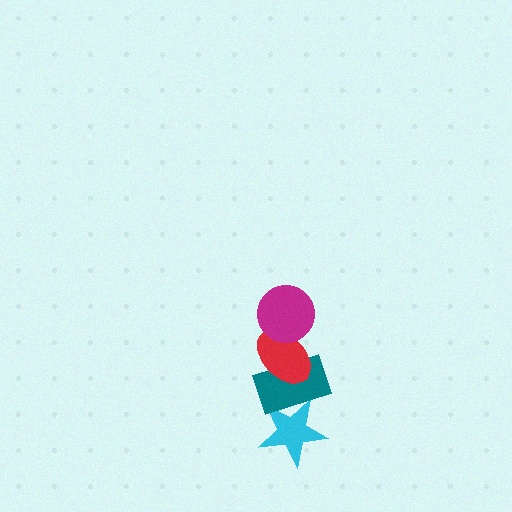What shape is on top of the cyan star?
The teal rectangle is on top of the cyan star.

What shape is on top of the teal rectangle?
The red ellipse is on top of the teal rectangle.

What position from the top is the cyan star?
The cyan star is 4th from the top.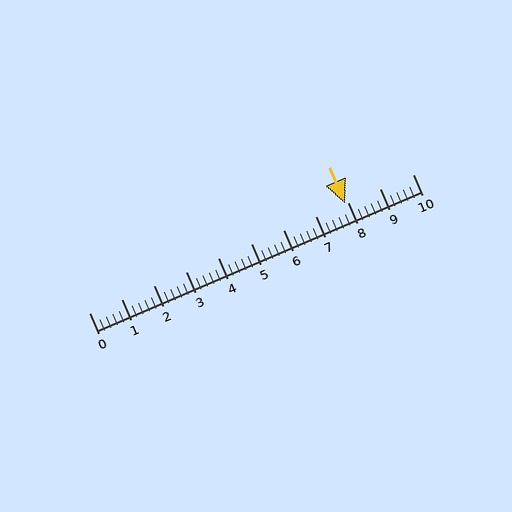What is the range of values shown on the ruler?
The ruler shows values from 0 to 10.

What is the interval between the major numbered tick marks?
The major tick marks are spaced 1 units apart.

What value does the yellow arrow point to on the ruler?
The yellow arrow points to approximately 7.9.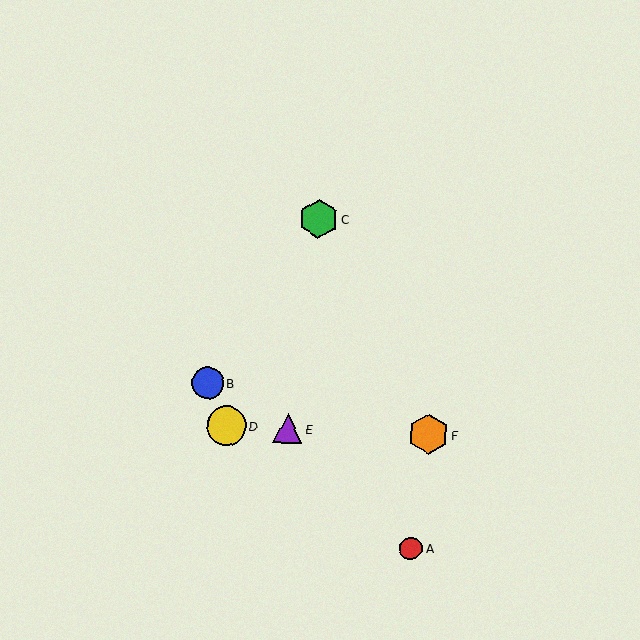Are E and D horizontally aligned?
Yes, both are at y≈428.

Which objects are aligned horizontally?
Objects D, E, F are aligned horizontally.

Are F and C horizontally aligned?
No, F is at y≈434 and C is at y≈219.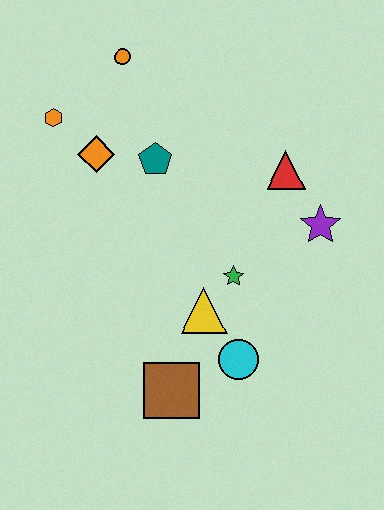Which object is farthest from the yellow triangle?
The orange circle is farthest from the yellow triangle.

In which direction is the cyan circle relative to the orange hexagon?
The cyan circle is below the orange hexagon.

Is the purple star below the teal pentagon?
Yes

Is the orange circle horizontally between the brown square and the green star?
No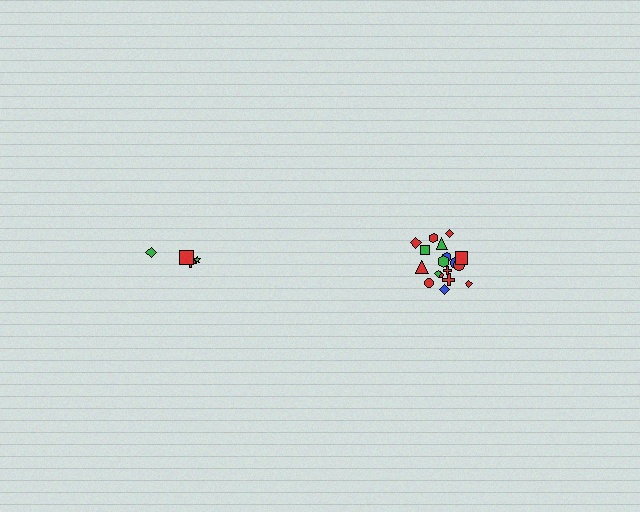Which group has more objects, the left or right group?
The right group.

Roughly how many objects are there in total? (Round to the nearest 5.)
Roughly 20 objects in total.